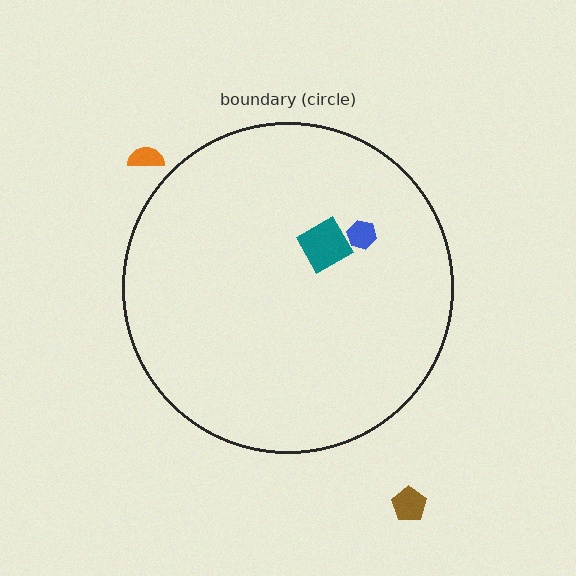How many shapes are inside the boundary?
2 inside, 2 outside.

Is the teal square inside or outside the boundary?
Inside.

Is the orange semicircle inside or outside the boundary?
Outside.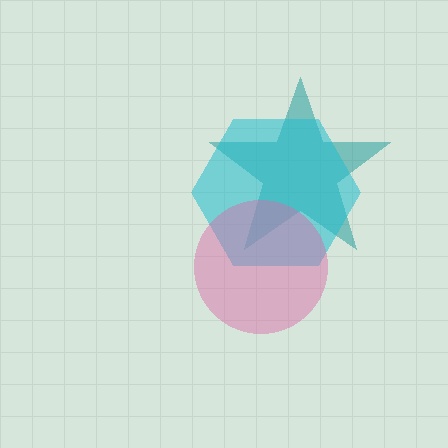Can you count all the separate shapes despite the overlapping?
Yes, there are 3 separate shapes.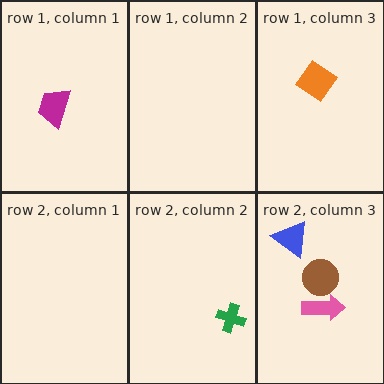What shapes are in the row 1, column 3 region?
The orange diamond.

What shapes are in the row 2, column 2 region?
The green cross.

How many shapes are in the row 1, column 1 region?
1.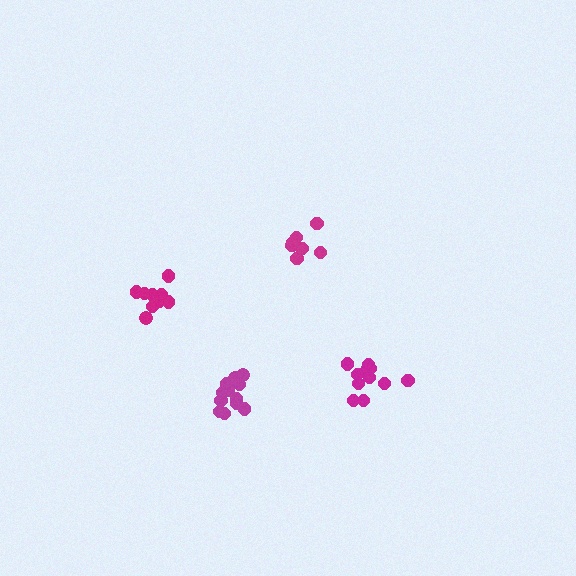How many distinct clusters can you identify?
There are 4 distinct clusters.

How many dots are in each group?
Group 1: 12 dots, Group 2: 11 dots, Group 3: 7 dots, Group 4: 9 dots (39 total).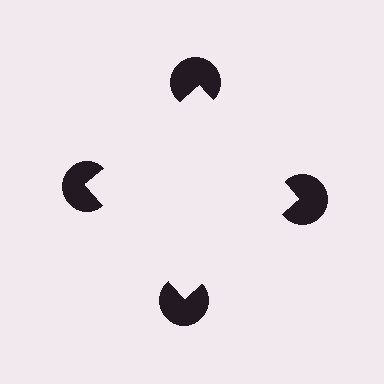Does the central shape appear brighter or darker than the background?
It typically appears slightly brighter than the background, even though no actual brightness change is drawn.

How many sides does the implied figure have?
4 sides.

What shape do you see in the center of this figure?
An illusory square — its edges are inferred from the aligned wedge cuts in the pac-man discs, not physically drawn.